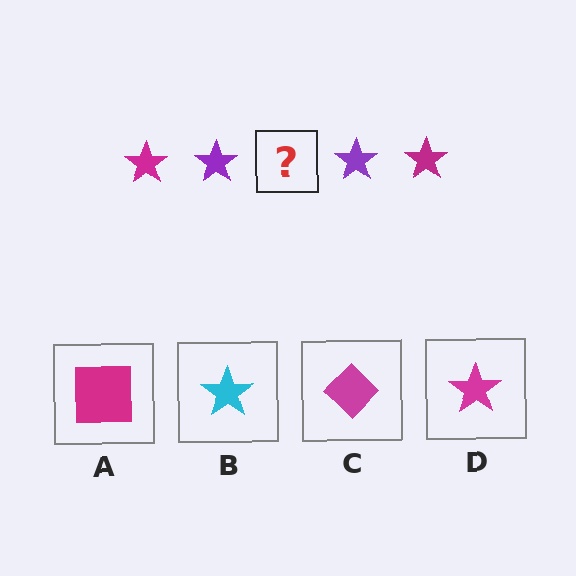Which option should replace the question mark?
Option D.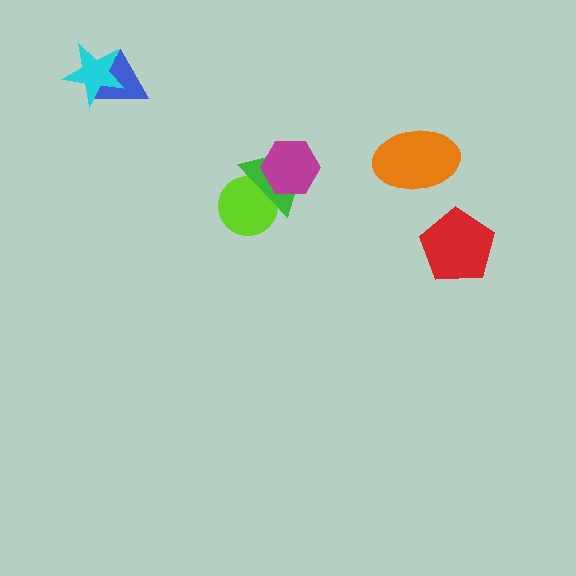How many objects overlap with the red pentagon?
0 objects overlap with the red pentagon.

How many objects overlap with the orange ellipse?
0 objects overlap with the orange ellipse.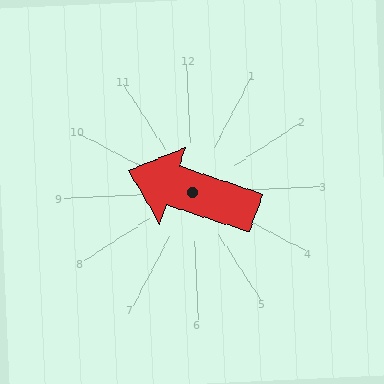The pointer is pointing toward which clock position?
Roughly 10 o'clock.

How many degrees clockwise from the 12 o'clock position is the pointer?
Approximately 291 degrees.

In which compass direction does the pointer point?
West.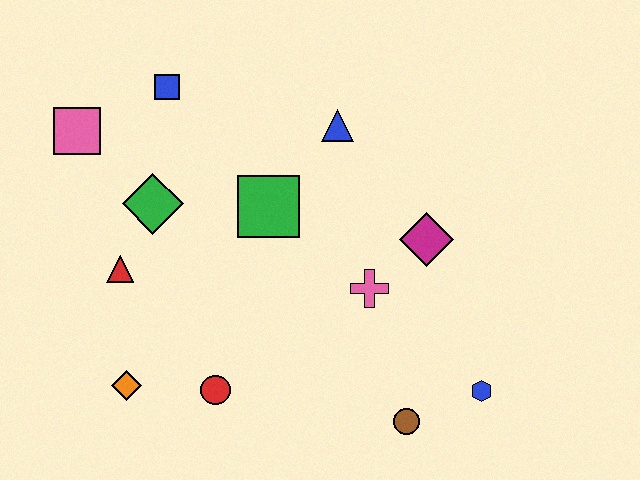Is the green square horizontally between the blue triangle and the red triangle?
Yes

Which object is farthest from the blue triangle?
The orange diamond is farthest from the blue triangle.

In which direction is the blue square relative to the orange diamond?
The blue square is above the orange diamond.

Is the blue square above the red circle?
Yes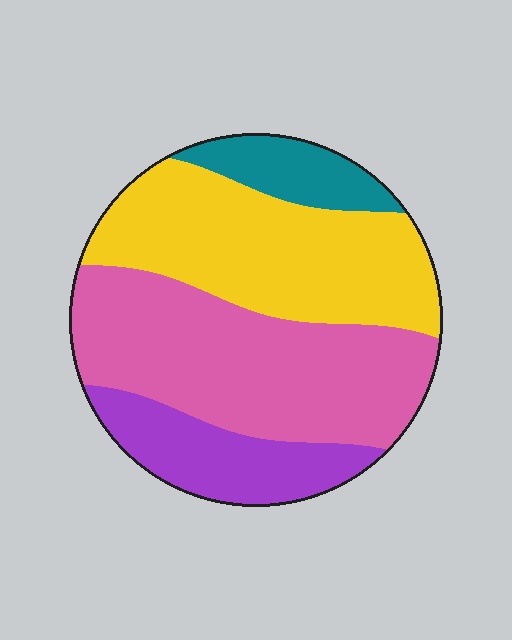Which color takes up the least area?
Teal, at roughly 10%.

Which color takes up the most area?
Pink, at roughly 40%.